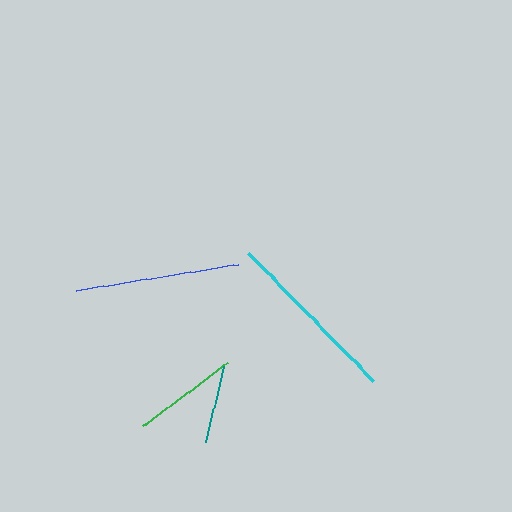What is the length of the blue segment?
The blue segment is approximately 164 pixels long.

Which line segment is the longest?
The cyan line is the longest at approximately 179 pixels.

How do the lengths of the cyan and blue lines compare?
The cyan and blue lines are approximately the same length.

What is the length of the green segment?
The green segment is approximately 106 pixels long.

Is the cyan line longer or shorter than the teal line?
The cyan line is longer than the teal line.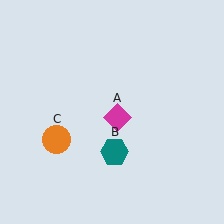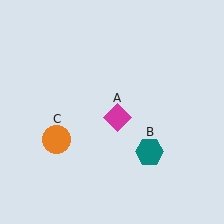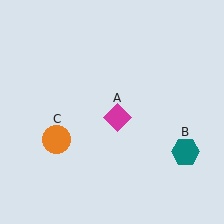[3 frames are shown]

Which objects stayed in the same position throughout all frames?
Magenta diamond (object A) and orange circle (object C) remained stationary.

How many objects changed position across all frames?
1 object changed position: teal hexagon (object B).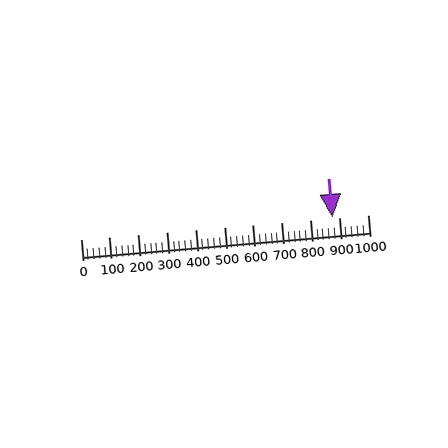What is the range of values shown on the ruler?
The ruler shows values from 0 to 1000.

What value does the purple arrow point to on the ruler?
The purple arrow points to approximately 877.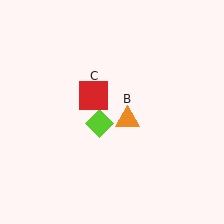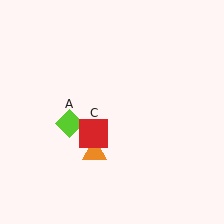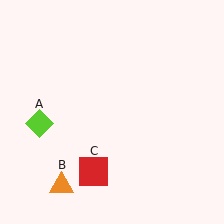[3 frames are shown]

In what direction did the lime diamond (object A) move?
The lime diamond (object A) moved left.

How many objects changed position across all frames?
3 objects changed position: lime diamond (object A), orange triangle (object B), red square (object C).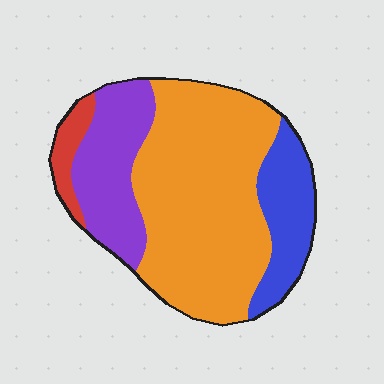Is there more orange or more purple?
Orange.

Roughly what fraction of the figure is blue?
Blue covers about 15% of the figure.